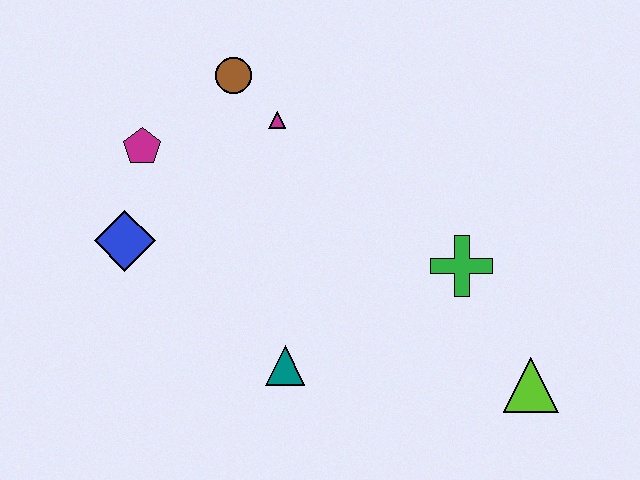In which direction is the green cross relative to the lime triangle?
The green cross is above the lime triangle.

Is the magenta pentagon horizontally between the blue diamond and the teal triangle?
Yes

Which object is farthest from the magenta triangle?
The lime triangle is farthest from the magenta triangle.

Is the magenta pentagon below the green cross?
No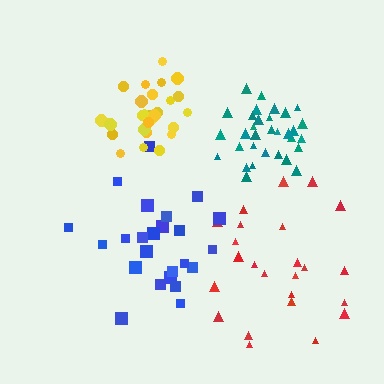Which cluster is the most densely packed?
Teal.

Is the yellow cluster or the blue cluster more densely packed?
Yellow.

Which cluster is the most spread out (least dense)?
Red.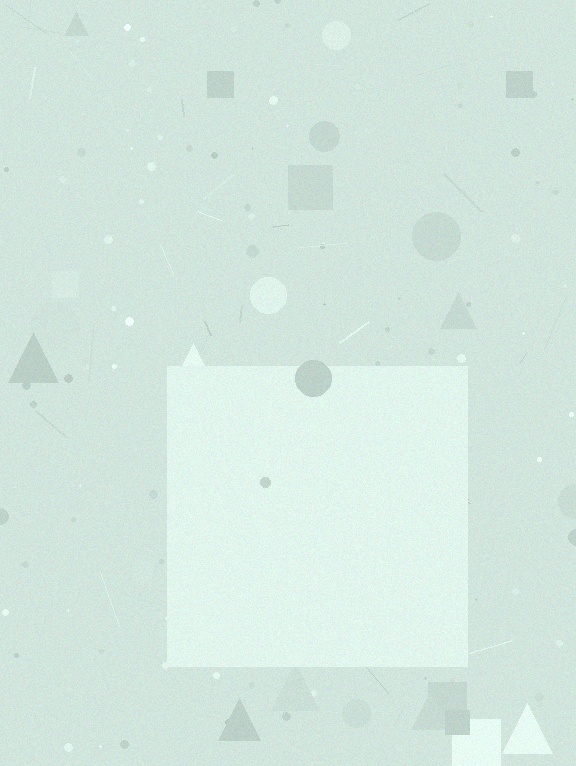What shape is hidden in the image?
A square is hidden in the image.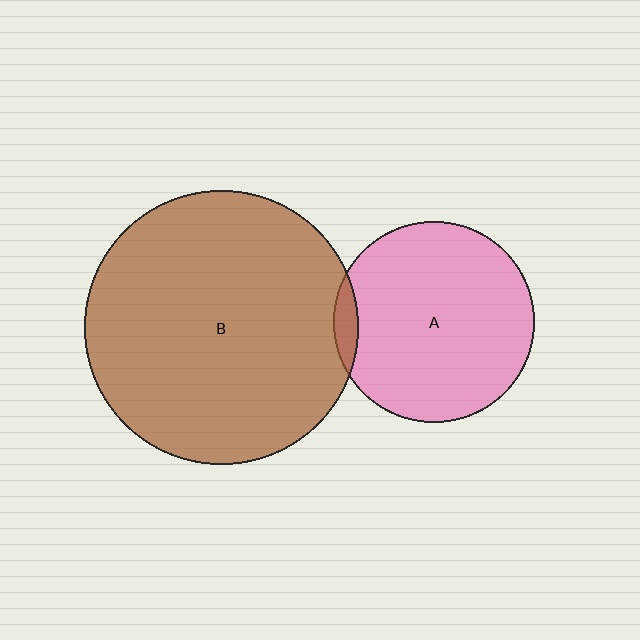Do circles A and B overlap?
Yes.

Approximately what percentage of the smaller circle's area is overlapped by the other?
Approximately 5%.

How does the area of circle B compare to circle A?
Approximately 1.9 times.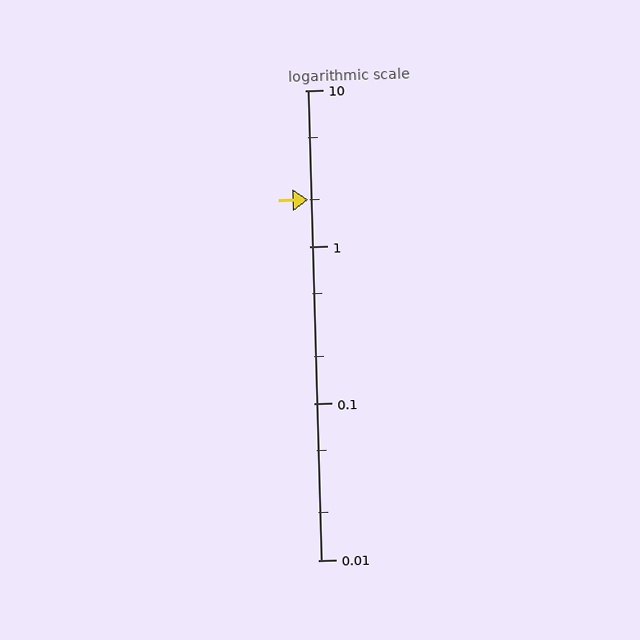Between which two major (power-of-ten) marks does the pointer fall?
The pointer is between 1 and 10.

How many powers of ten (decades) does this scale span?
The scale spans 3 decades, from 0.01 to 10.